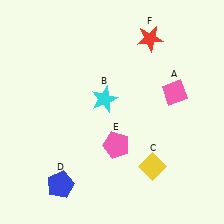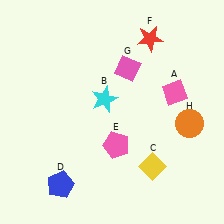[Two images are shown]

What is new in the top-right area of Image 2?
A pink diamond (G) was added in the top-right area of Image 2.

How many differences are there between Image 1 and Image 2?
There are 2 differences between the two images.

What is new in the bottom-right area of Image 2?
An orange circle (H) was added in the bottom-right area of Image 2.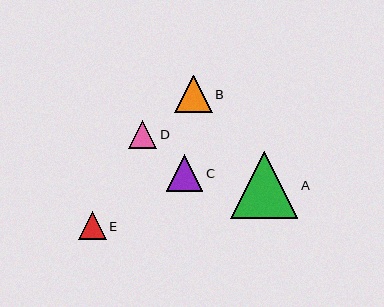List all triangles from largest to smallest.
From largest to smallest: A, B, C, D, E.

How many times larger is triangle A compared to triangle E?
Triangle A is approximately 2.4 times the size of triangle E.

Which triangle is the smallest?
Triangle E is the smallest with a size of approximately 28 pixels.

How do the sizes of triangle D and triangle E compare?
Triangle D and triangle E are approximately the same size.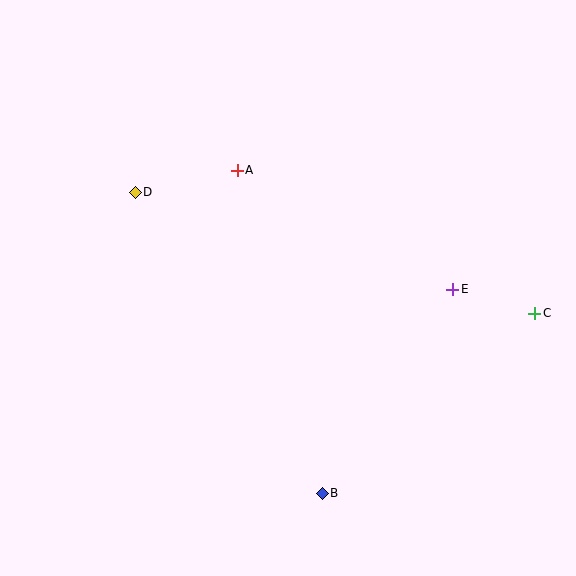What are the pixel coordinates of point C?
Point C is at (535, 313).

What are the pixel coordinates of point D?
Point D is at (135, 192).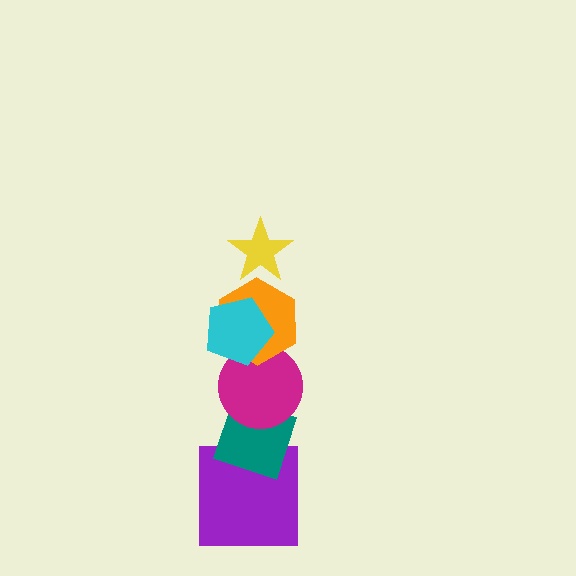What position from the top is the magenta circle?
The magenta circle is 4th from the top.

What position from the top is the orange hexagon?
The orange hexagon is 3rd from the top.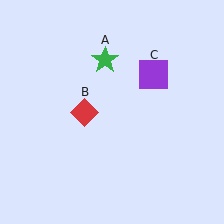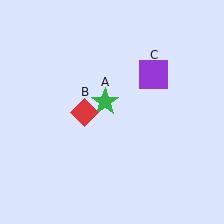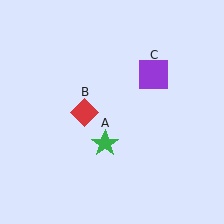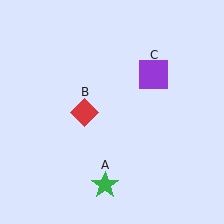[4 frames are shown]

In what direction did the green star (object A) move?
The green star (object A) moved down.